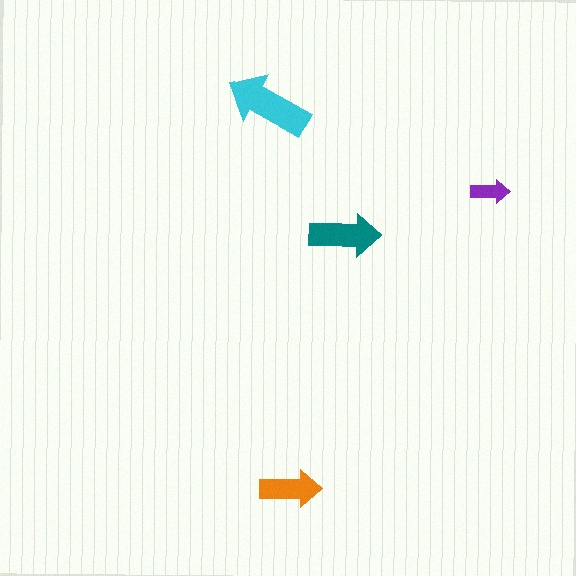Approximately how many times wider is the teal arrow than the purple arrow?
About 2 times wider.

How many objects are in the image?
There are 4 objects in the image.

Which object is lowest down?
The orange arrow is bottommost.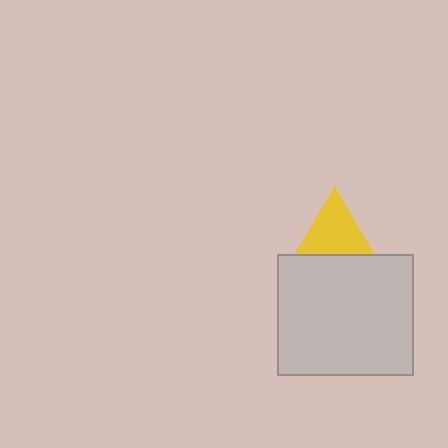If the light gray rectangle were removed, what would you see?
You would see the complete yellow triangle.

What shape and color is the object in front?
The object in front is a light gray rectangle.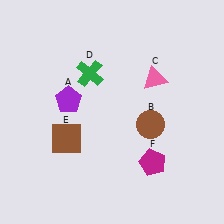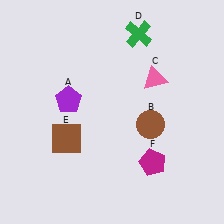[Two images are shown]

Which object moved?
The green cross (D) moved right.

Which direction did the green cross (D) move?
The green cross (D) moved right.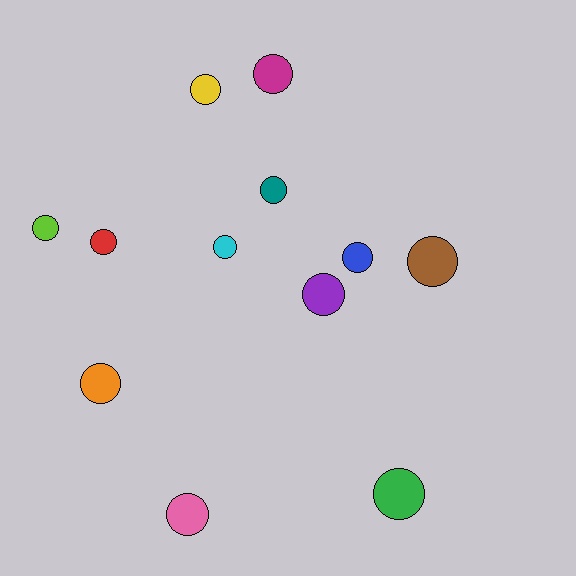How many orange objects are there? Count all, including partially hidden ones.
There is 1 orange object.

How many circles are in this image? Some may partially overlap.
There are 12 circles.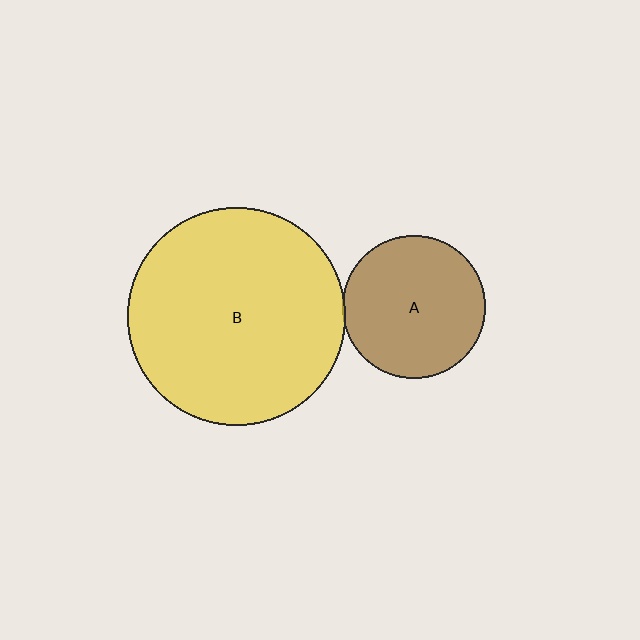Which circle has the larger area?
Circle B (yellow).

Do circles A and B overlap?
Yes.